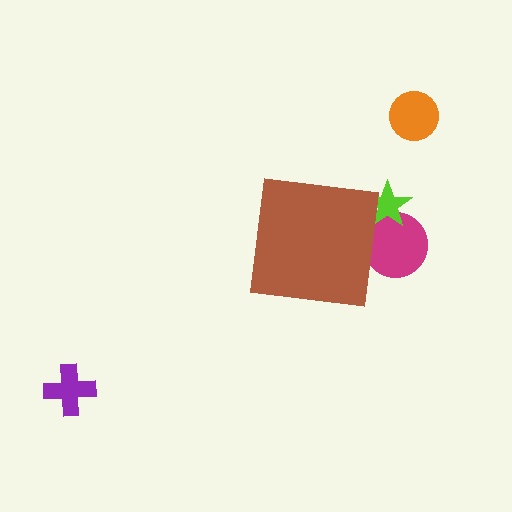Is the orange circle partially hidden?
No, the orange circle is fully visible.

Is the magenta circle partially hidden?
Yes, the magenta circle is partially hidden behind the brown square.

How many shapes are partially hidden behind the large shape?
2 shapes are partially hidden.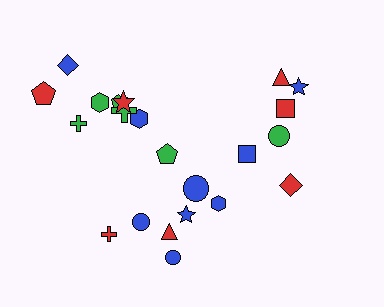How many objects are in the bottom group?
There are 8 objects.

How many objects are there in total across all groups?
There are 22 objects.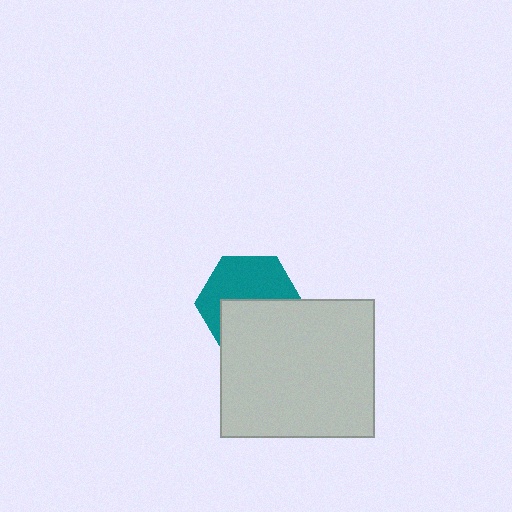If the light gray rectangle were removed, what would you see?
You would see the complete teal hexagon.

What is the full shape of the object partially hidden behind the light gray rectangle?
The partially hidden object is a teal hexagon.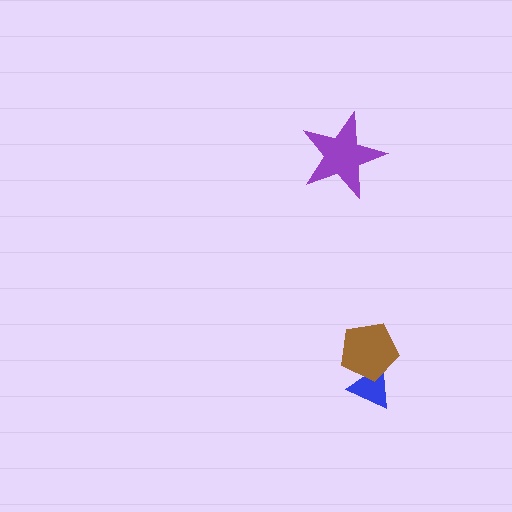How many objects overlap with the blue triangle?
1 object overlaps with the blue triangle.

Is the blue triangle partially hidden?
Yes, it is partially covered by another shape.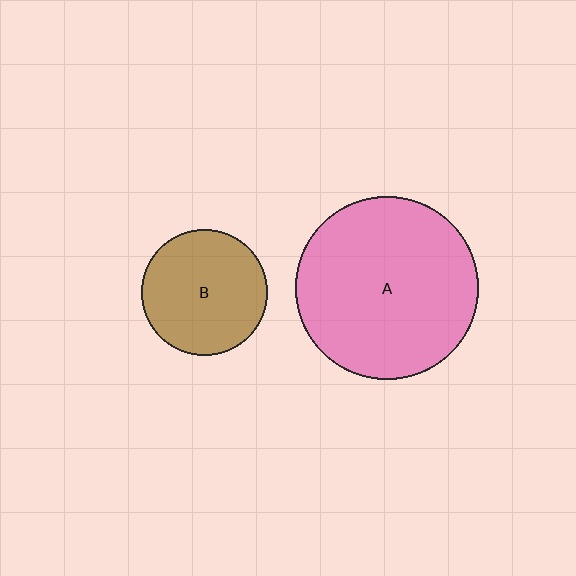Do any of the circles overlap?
No, none of the circles overlap.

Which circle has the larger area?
Circle A (pink).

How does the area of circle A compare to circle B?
Approximately 2.1 times.